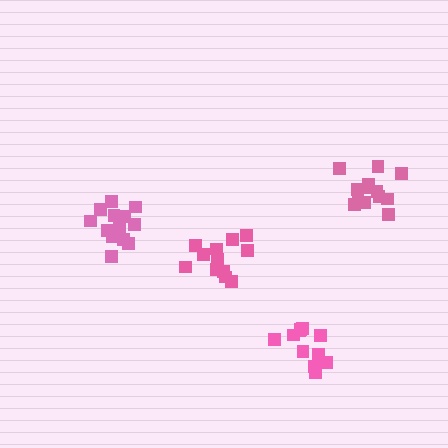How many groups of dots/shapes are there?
There are 4 groups.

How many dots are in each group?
Group 1: 14 dots, Group 2: 12 dots, Group 3: 11 dots, Group 4: 13 dots (50 total).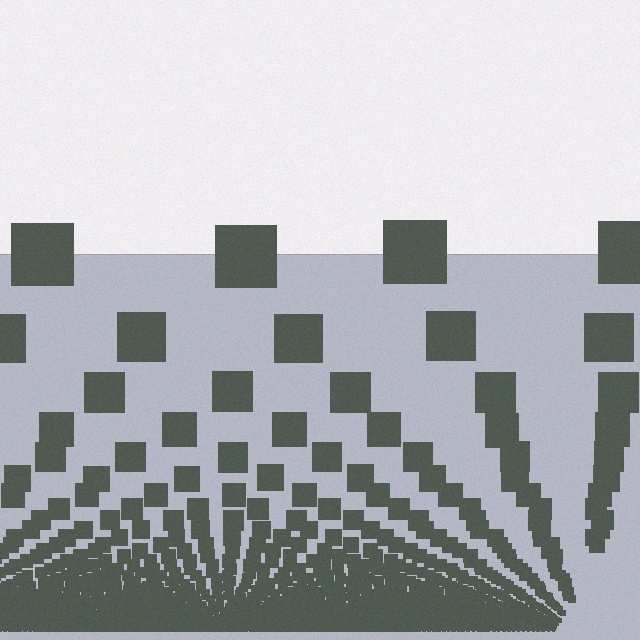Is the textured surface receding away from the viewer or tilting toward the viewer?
The surface appears to tilt toward the viewer. Texture elements get larger and sparser toward the top.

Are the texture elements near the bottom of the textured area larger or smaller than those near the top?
Smaller. The gradient is inverted — elements near the bottom are smaller and denser.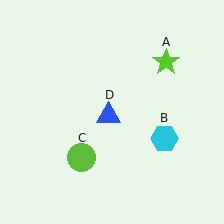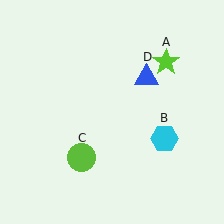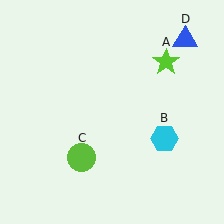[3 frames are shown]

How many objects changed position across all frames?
1 object changed position: blue triangle (object D).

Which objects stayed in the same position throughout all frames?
Lime star (object A) and cyan hexagon (object B) and lime circle (object C) remained stationary.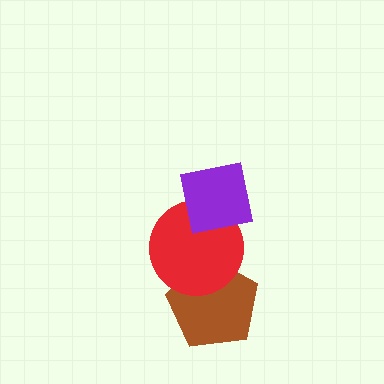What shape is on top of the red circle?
The purple square is on top of the red circle.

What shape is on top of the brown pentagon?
The red circle is on top of the brown pentagon.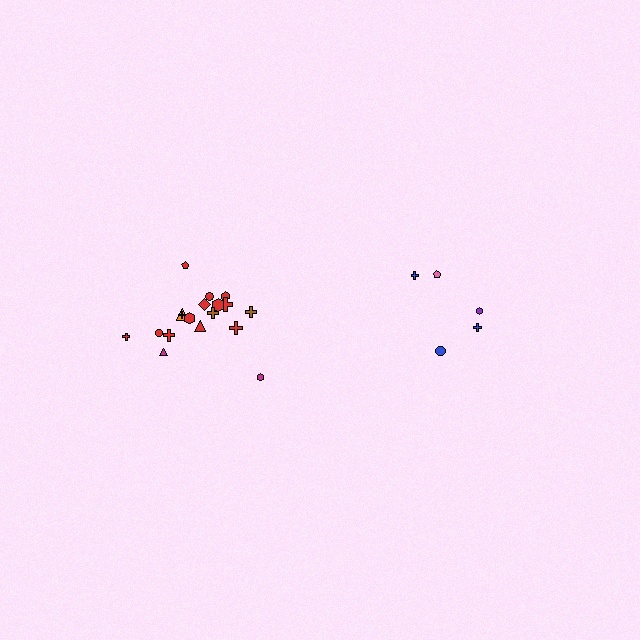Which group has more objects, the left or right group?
The left group.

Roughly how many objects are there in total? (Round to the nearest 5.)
Roughly 25 objects in total.